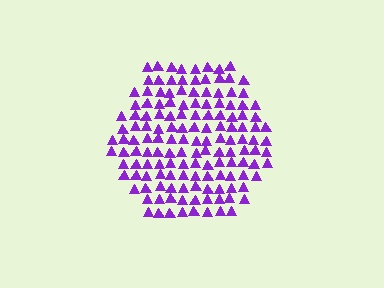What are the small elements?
The small elements are triangles.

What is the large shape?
The large shape is a hexagon.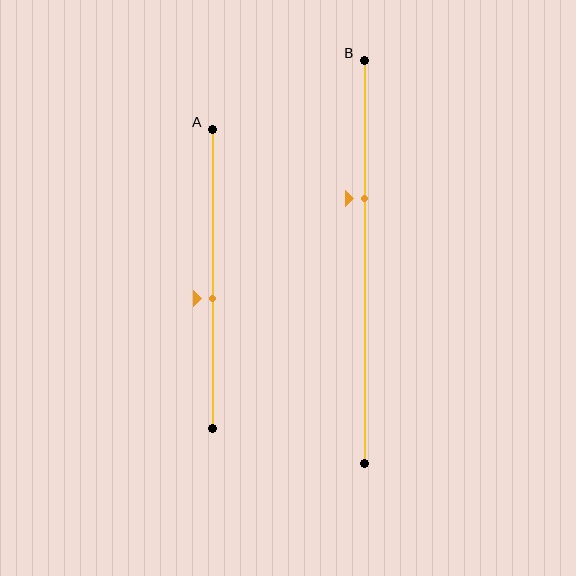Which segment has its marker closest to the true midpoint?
Segment A has its marker closest to the true midpoint.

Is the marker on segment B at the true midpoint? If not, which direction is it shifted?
No, the marker on segment B is shifted upward by about 16% of the segment length.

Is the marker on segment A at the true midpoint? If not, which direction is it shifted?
No, the marker on segment A is shifted downward by about 7% of the segment length.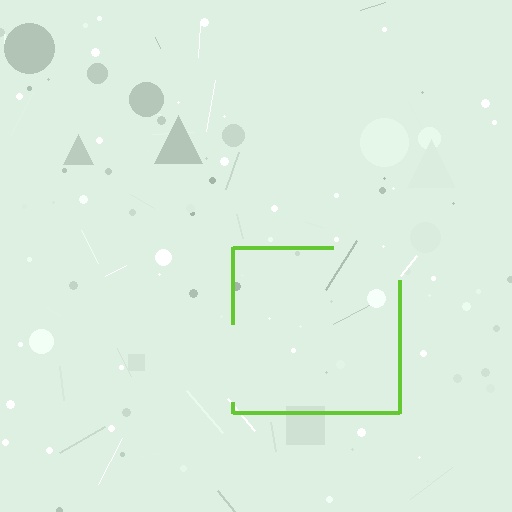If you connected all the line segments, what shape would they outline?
They would outline a square.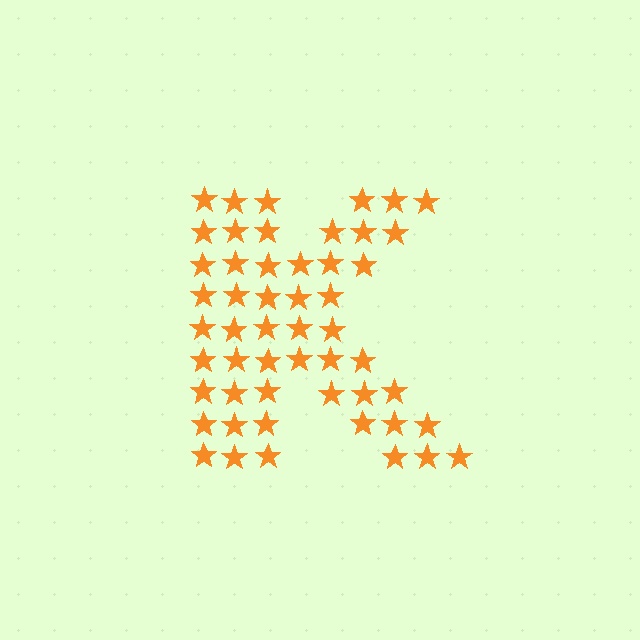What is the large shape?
The large shape is the letter K.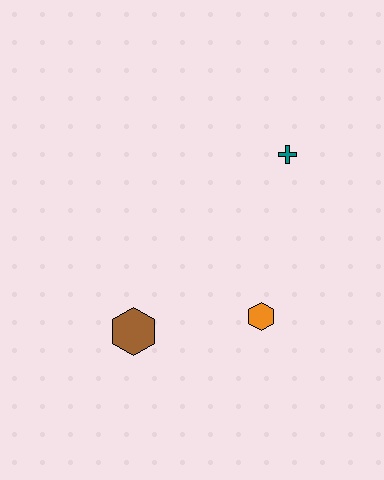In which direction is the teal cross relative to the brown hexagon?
The teal cross is above the brown hexagon.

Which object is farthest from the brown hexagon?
The teal cross is farthest from the brown hexagon.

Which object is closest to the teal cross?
The orange hexagon is closest to the teal cross.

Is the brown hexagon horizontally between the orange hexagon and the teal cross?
No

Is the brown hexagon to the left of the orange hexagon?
Yes